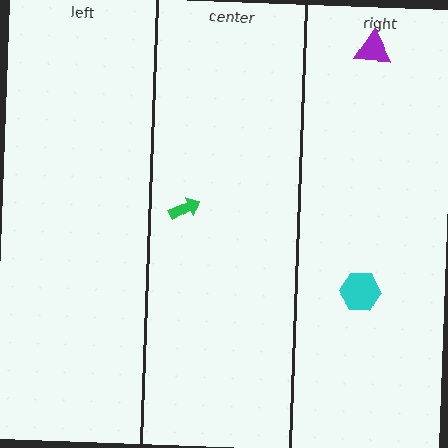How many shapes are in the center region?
1.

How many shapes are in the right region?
2.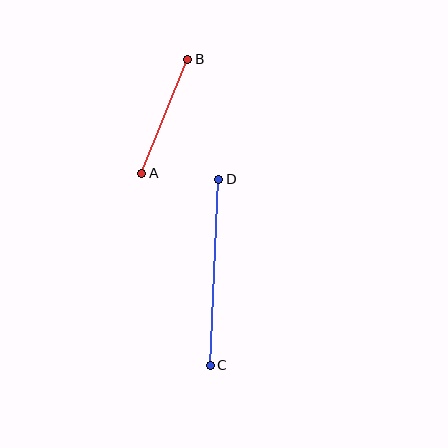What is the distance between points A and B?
The distance is approximately 123 pixels.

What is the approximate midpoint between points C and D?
The midpoint is at approximately (215, 272) pixels.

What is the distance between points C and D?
The distance is approximately 187 pixels.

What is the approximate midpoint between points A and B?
The midpoint is at approximately (165, 116) pixels.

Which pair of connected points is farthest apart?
Points C and D are farthest apart.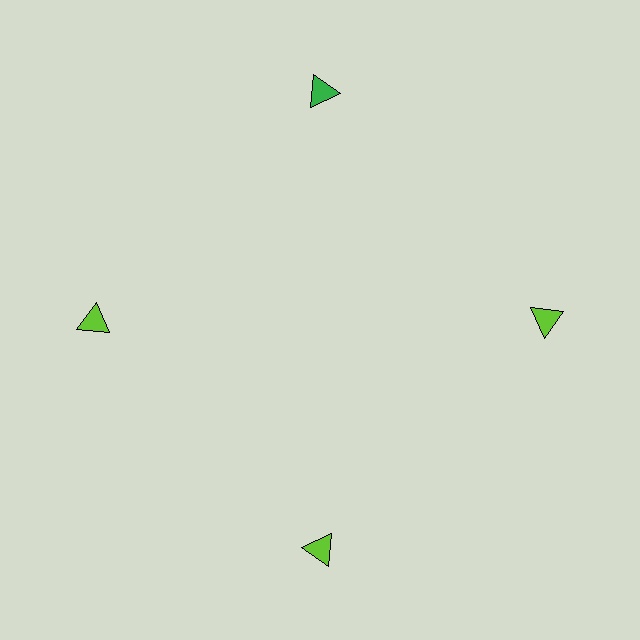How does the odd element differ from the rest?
It has a different color: green instead of lime.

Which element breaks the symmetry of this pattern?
The green triangle at roughly the 12 o'clock position breaks the symmetry. All other shapes are lime triangles.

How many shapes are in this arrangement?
There are 4 shapes arranged in a ring pattern.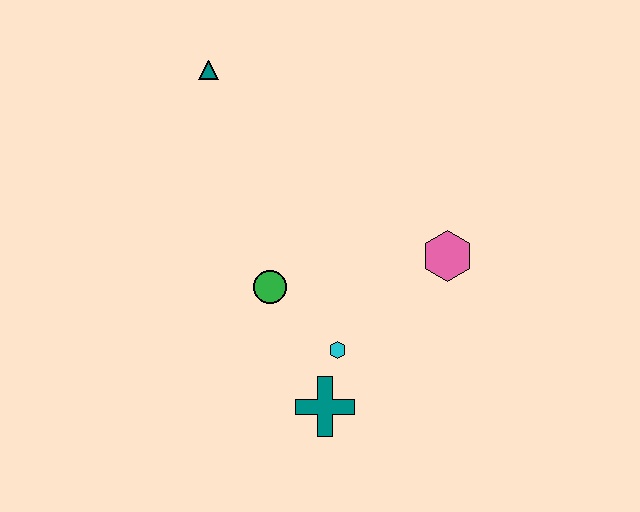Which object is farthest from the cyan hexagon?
The teal triangle is farthest from the cyan hexagon.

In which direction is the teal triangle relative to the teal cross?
The teal triangle is above the teal cross.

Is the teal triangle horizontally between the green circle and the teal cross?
No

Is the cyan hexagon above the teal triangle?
No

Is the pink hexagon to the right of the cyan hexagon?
Yes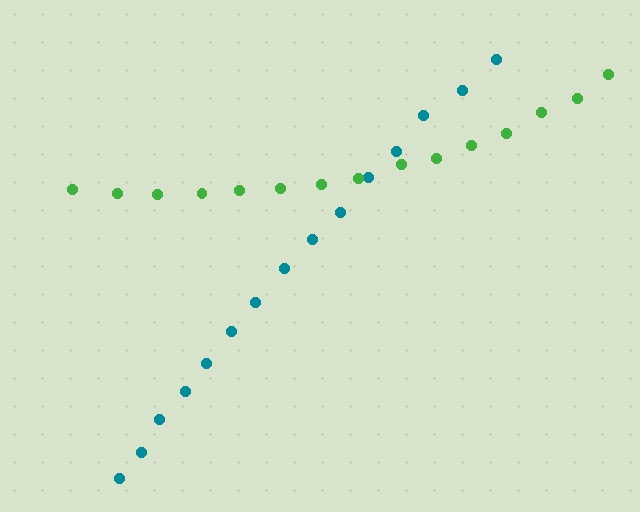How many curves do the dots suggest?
There are 2 distinct paths.